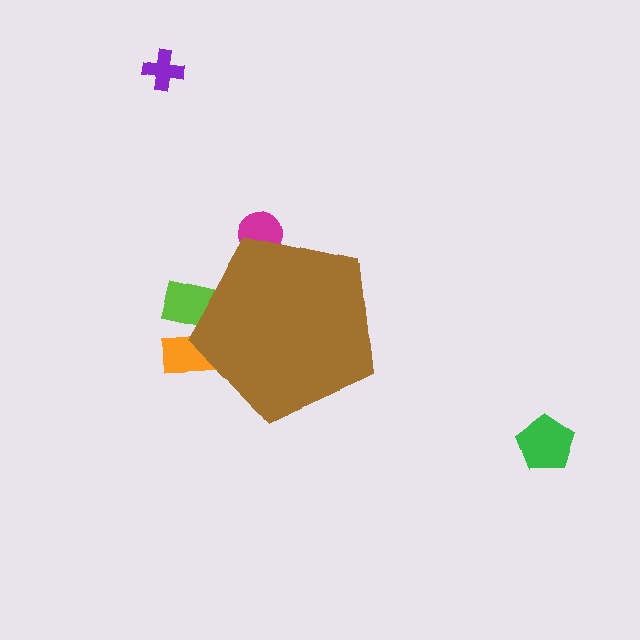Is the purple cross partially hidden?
No, the purple cross is fully visible.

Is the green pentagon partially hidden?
No, the green pentagon is fully visible.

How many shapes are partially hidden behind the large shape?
3 shapes are partially hidden.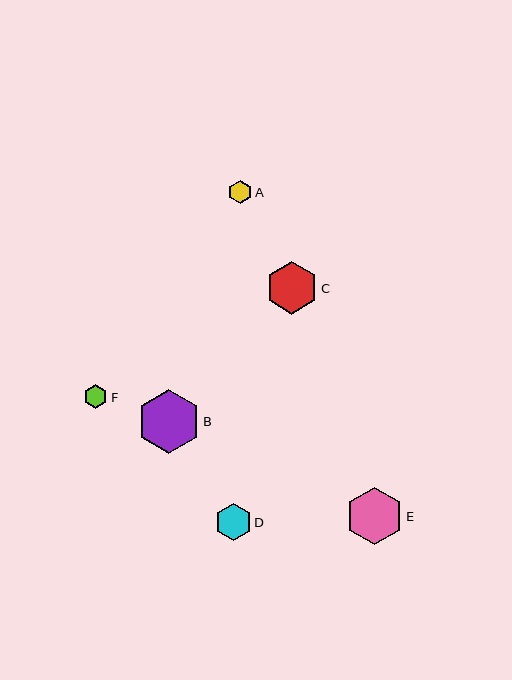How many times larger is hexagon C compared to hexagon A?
Hexagon C is approximately 2.3 times the size of hexagon A.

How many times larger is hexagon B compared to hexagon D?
Hexagon B is approximately 1.8 times the size of hexagon D.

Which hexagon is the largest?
Hexagon B is the largest with a size of approximately 63 pixels.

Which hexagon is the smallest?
Hexagon A is the smallest with a size of approximately 23 pixels.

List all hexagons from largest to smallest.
From largest to smallest: B, E, C, D, F, A.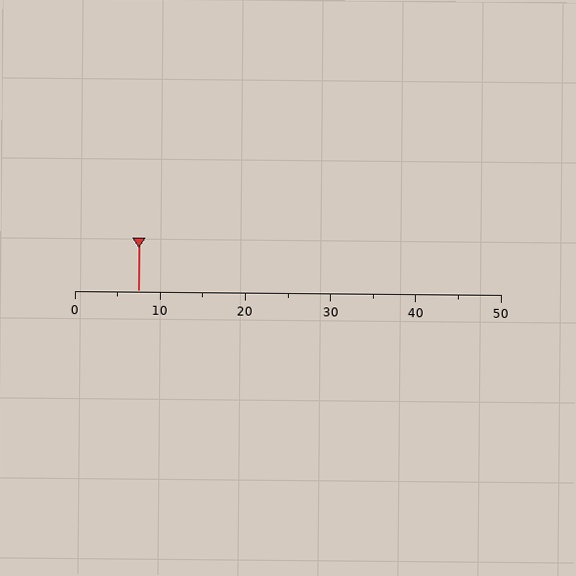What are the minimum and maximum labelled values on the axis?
The axis runs from 0 to 50.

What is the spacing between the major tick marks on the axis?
The major ticks are spaced 10 apart.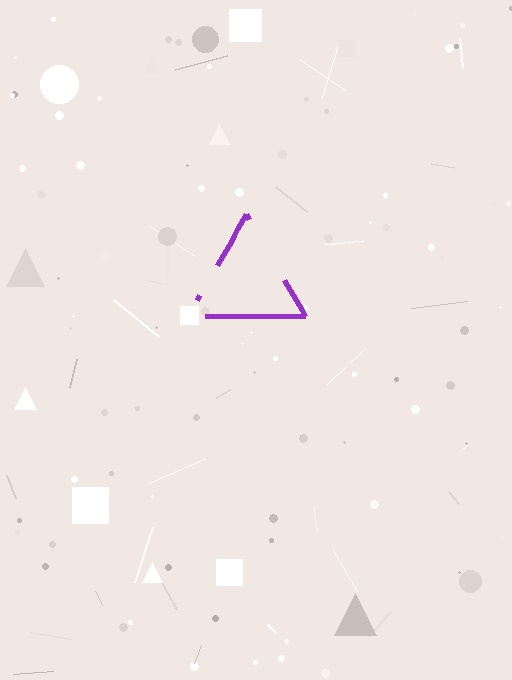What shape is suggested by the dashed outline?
The dashed outline suggests a triangle.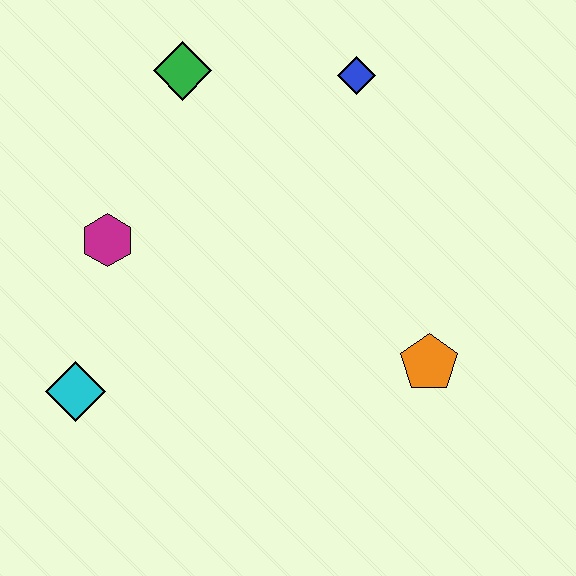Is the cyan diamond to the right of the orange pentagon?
No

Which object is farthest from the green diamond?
The orange pentagon is farthest from the green diamond.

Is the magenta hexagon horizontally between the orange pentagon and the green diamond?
No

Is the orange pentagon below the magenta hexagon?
Yes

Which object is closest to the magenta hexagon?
The cyan diamond is closest to the magenta hexagon.